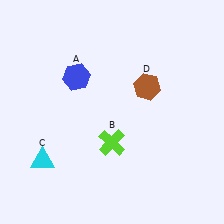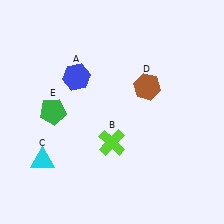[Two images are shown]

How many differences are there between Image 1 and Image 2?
There is 1 difference between the two images.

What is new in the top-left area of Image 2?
A green pentagon (E) was added in the top-left area of Image 2.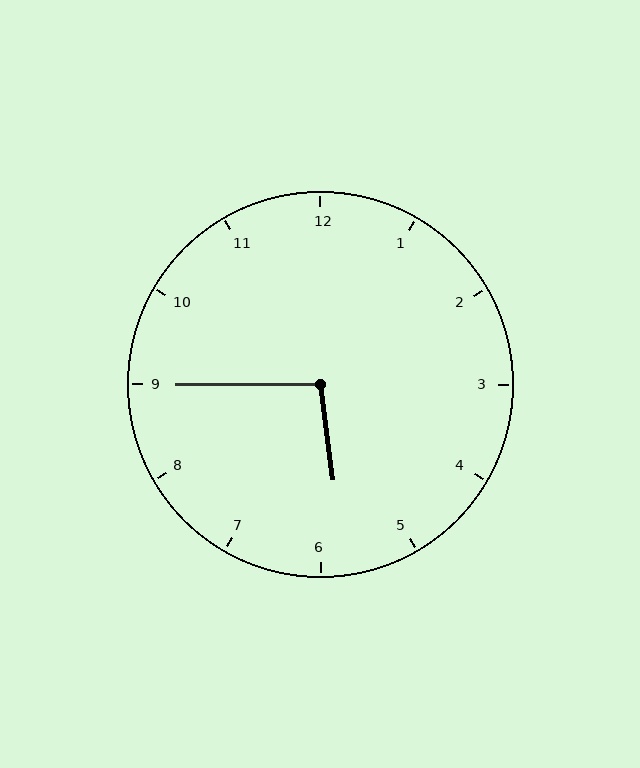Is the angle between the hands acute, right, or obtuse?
It is obtuse.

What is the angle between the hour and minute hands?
Approximately 98 degrees.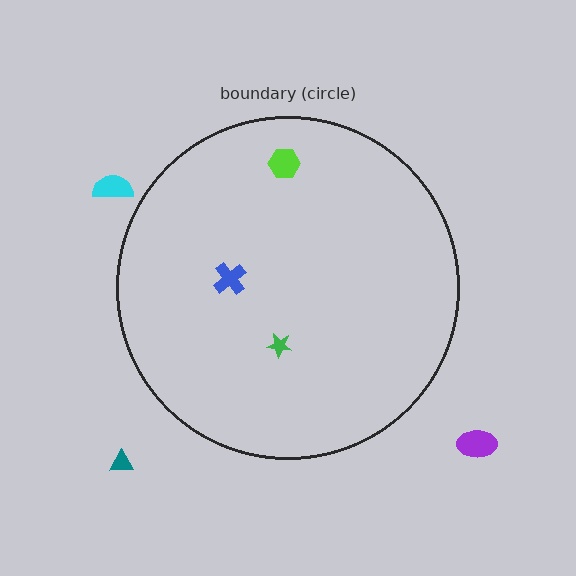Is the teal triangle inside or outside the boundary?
Outside.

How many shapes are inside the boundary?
3 inside, 3 outside.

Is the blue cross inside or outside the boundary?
Inside.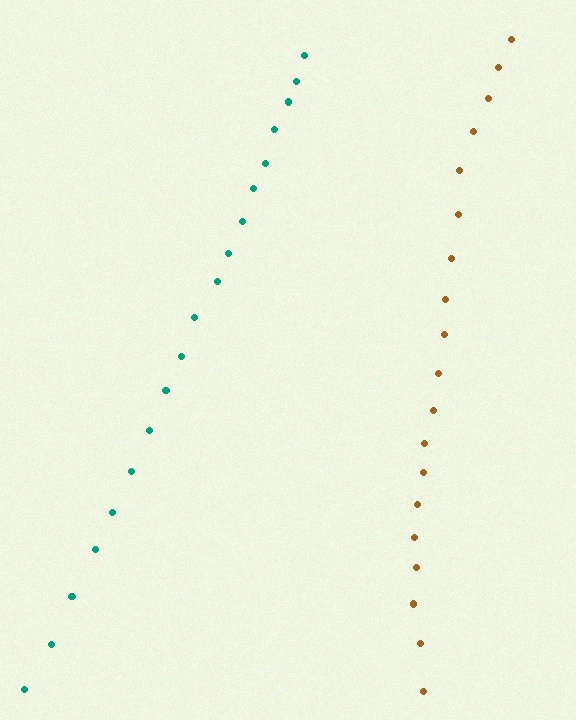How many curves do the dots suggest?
There are 2 distinct paths.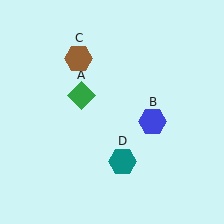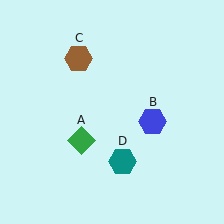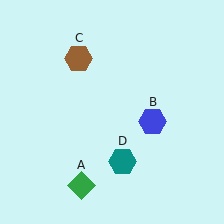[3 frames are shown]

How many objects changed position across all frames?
1 object changed position: green diamond (object A).